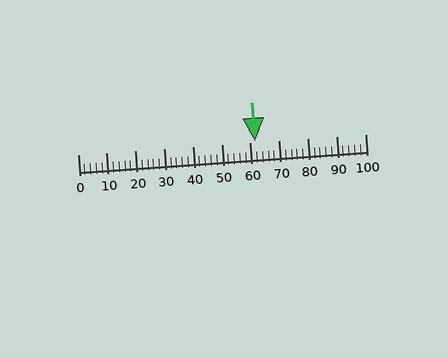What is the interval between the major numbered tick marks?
The major tick marks are spaced 10 units apart.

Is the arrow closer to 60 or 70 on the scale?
The arrow is closer to 60.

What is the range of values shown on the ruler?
The ruler shows values from 0 to 100.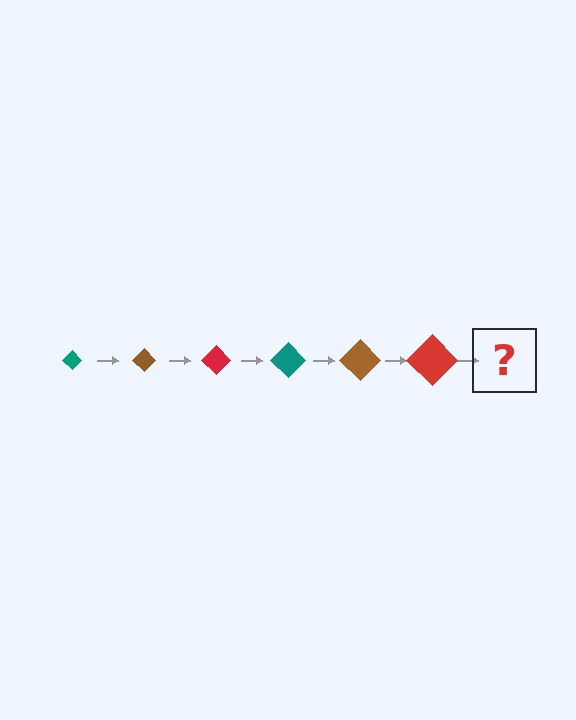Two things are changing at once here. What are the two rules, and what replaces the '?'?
The two rules are that the diamond grows larger each step and the color cycles through teal, brown, and red. The '?' should be a teal diamond, larger than the previous one.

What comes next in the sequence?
The next element should be a teal diamond, larger than the previous one.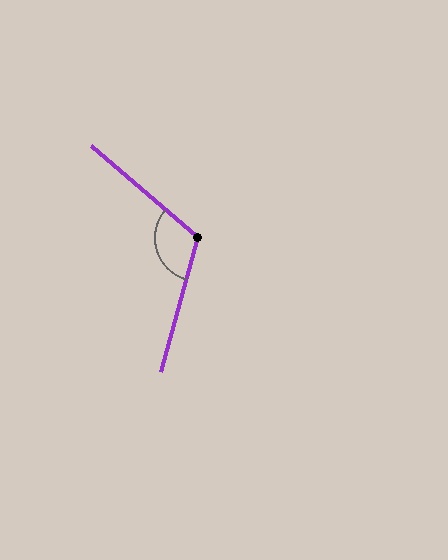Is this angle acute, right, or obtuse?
It is obtuse.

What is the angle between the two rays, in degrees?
Approximately 115 degrees.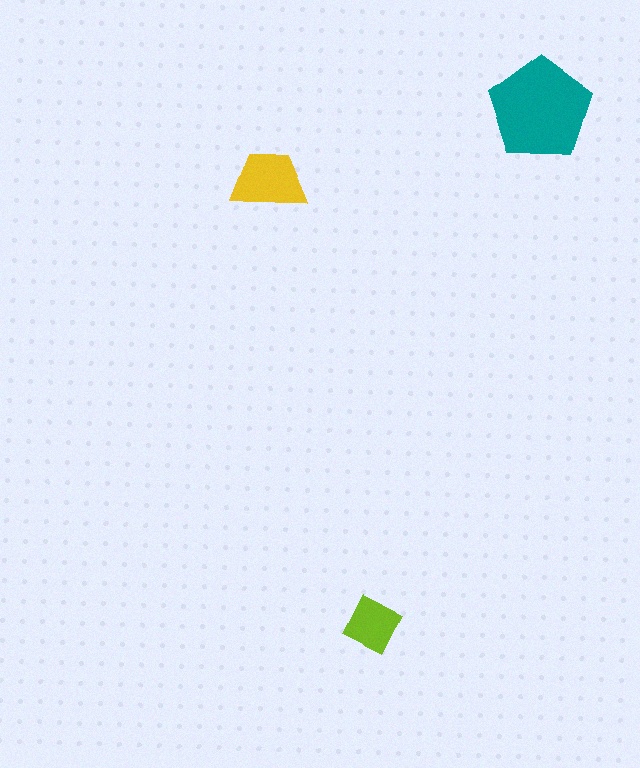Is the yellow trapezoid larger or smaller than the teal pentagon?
Smaller.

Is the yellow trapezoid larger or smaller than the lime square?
Larger.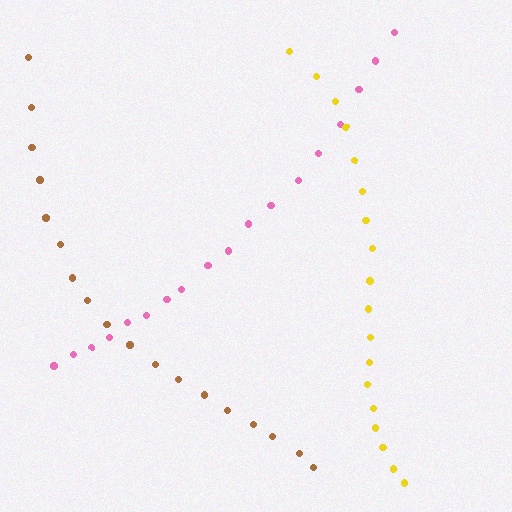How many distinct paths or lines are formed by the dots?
There are 3 distinct paths.